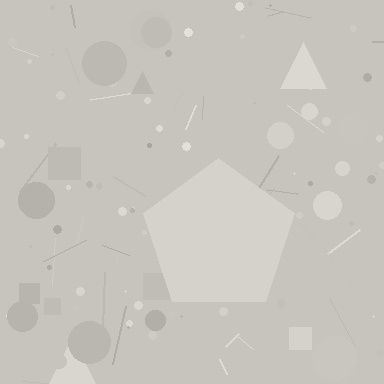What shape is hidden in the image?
A pentagon is hidden in the image.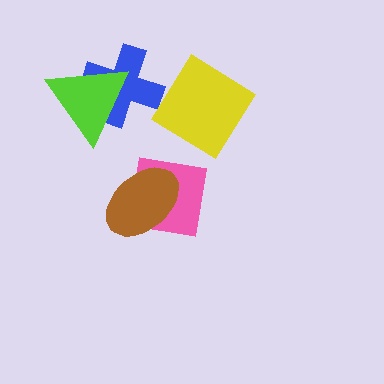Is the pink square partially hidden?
Yes, it is partially covered by another shape.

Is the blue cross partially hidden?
Yes, it is partially covered by another shape.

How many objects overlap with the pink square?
1 object overlaps with the pink square.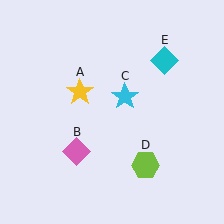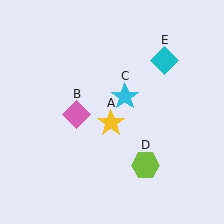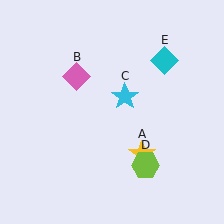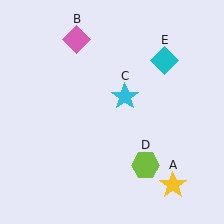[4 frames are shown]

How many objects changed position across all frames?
2 objects changed position: yellow star (object A), pink diamond (object B).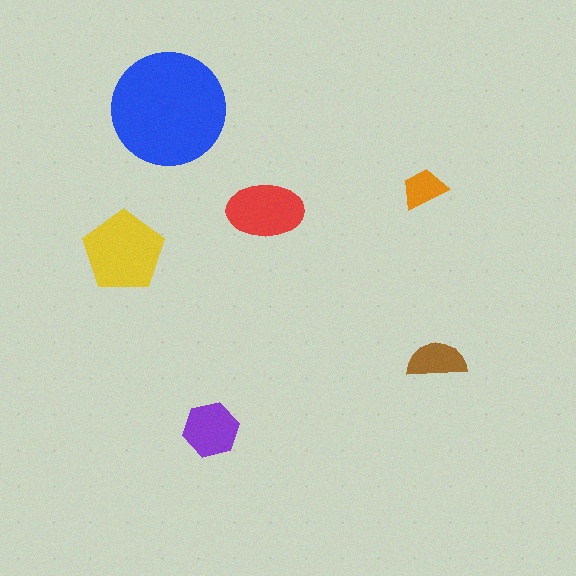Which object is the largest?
The blue circle.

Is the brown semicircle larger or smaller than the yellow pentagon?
Smaller.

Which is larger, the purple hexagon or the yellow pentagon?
The yellow pentagon.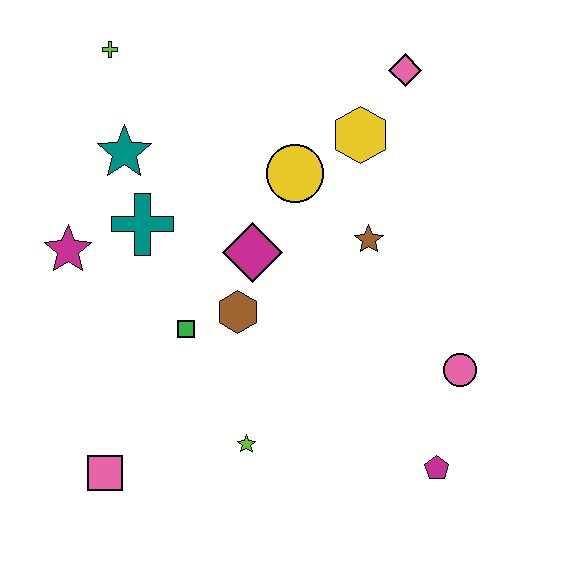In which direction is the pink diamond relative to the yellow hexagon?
The pink diamond is above the yellow hexagon.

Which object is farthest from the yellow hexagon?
The pink square is farthest from the yellow hexagon.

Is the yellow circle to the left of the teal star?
No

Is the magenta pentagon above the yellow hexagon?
No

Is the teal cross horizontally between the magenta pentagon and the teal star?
Yes